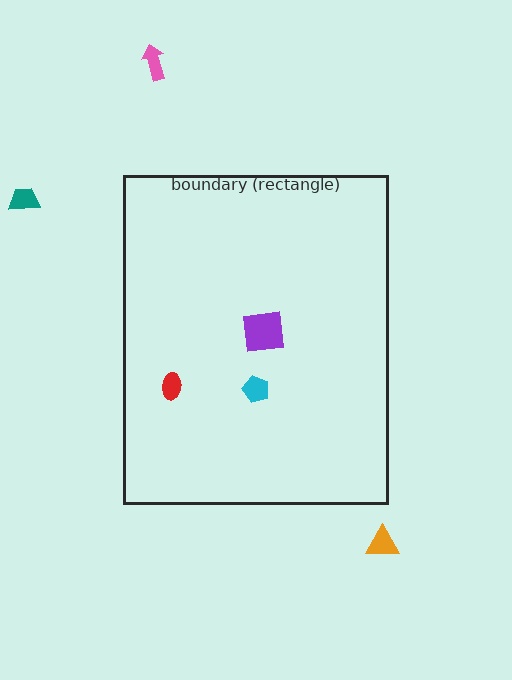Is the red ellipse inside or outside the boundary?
Inside.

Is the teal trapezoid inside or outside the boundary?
Outside.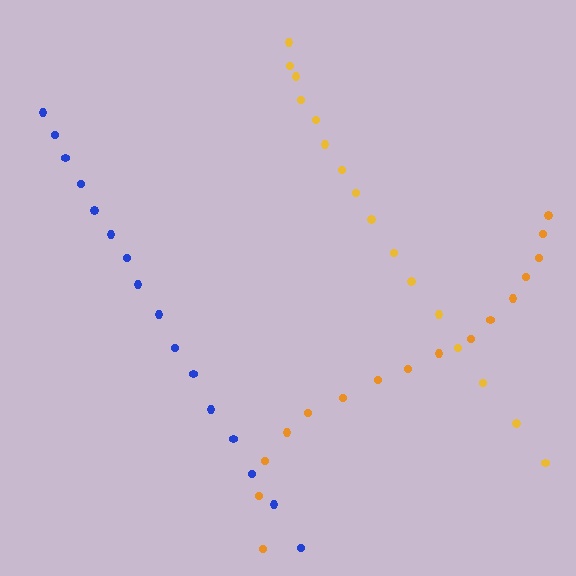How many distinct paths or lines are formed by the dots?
There are 3 distinct paths.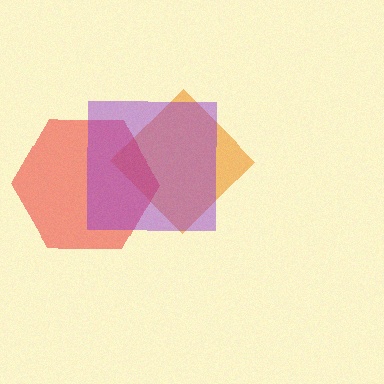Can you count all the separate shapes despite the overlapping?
Yes, there are 3 separate shapes.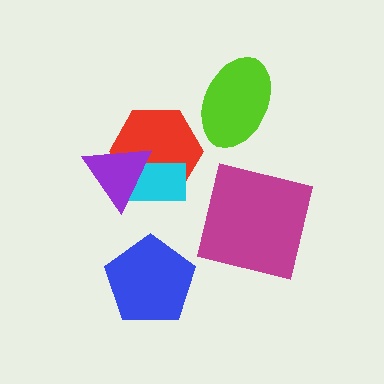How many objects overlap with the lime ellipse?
0 objects overlap with the lime ellipse.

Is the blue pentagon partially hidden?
No, no other shape covers it.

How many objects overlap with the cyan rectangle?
2 objects overlap with the cyan rectangle.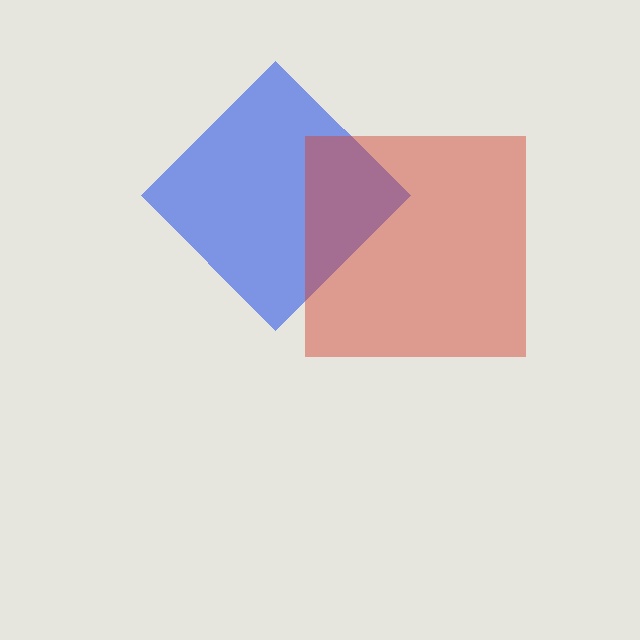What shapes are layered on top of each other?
The layered shapes are: a blue diamond, a red square.